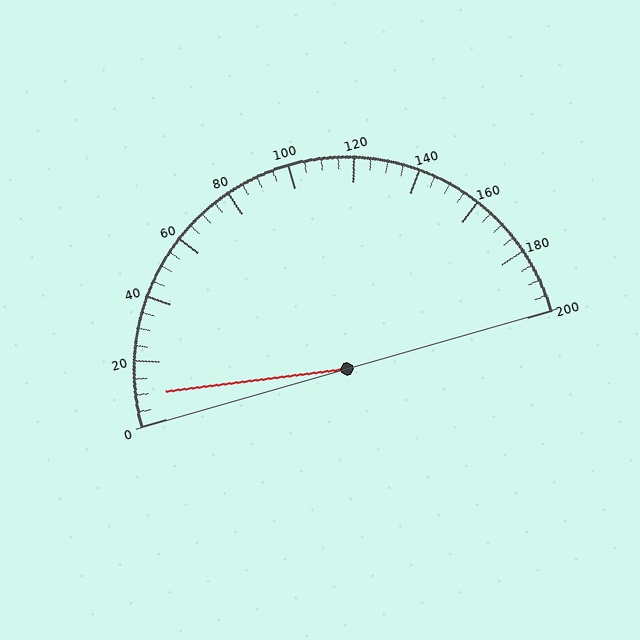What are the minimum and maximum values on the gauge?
The gauge ranges from 0 to 200.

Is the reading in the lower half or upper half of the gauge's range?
The reading is in the lower half of the range (0 to 200).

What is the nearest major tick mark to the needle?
The nearest major tick mark is 0.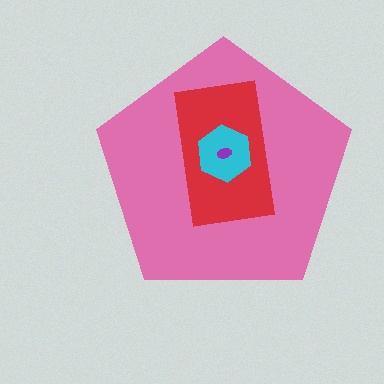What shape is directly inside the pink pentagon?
The red rectangle.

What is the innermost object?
The purple ellipse.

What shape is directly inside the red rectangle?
The cyan hexagon.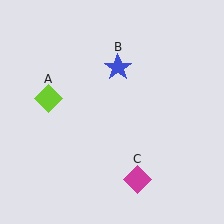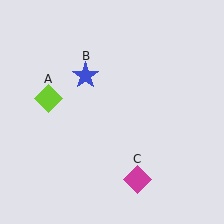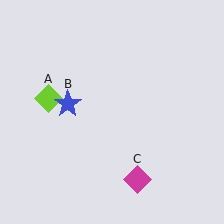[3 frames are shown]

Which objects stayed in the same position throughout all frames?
Lime diamond (object A) and magenta diamond (object C) remained stationary.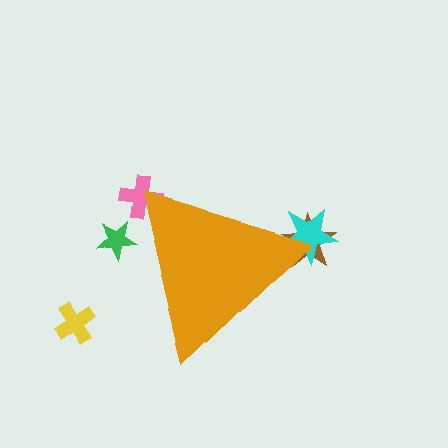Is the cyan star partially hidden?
Yes, the cyan star is partially hidden behind the orange triangle.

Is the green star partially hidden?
Yes, the green star is partially hidden behind the orange triangle.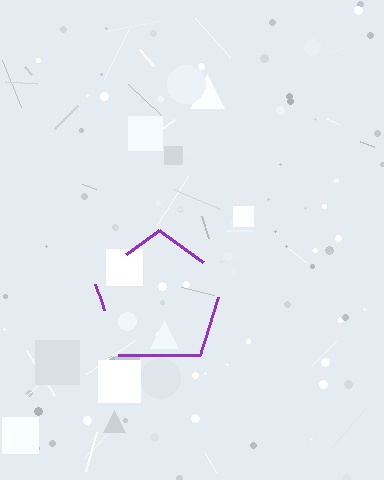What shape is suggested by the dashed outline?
The dashed outline suggests a pentagon.